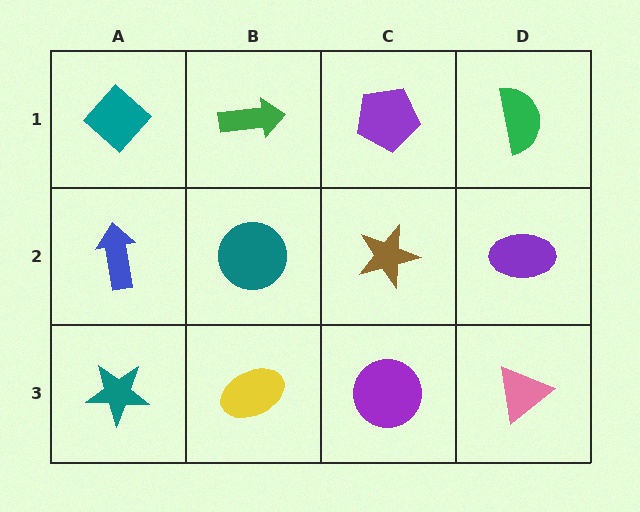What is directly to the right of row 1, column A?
A green arrow.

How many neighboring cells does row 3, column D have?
2.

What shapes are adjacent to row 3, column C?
A brown star (row 2, column C), a yellow ellipse (row 3, column B), a pink triangle (row 3, column D).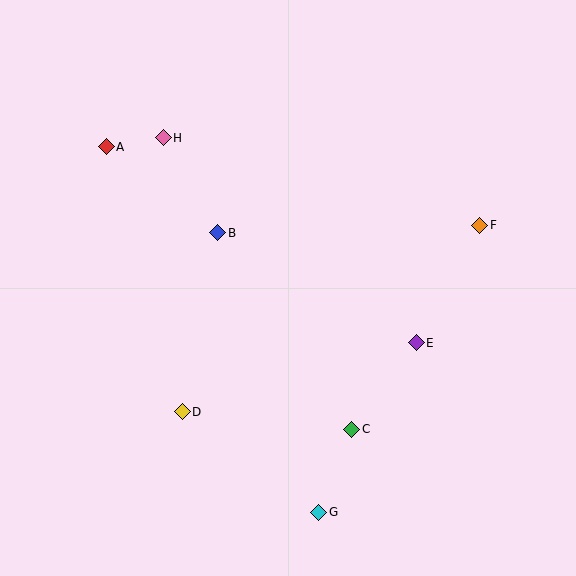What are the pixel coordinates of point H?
Point H is at (163, 138).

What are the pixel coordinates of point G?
Point G is at (319, 512).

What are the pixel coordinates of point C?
Point C is at (352, 429).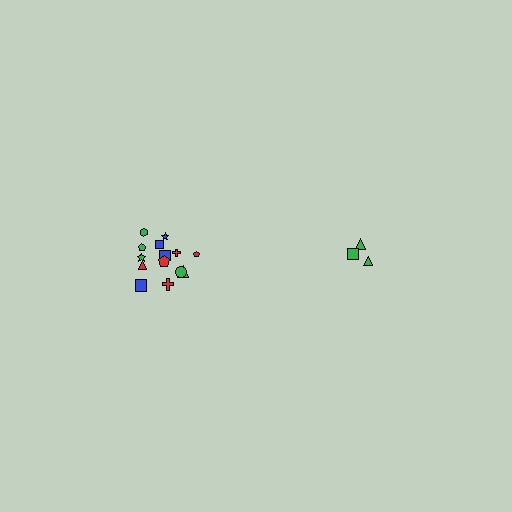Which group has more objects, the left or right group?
The left group.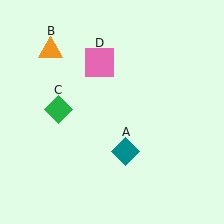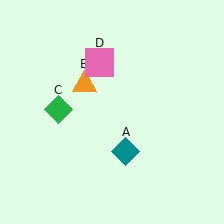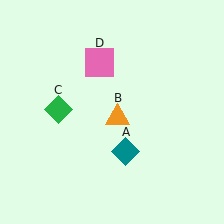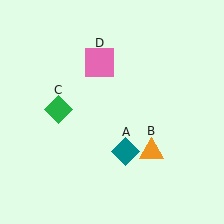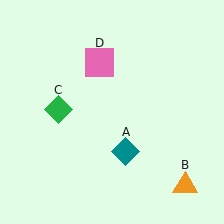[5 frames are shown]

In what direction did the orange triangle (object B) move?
The orange triangle (object B) moved down and to the right.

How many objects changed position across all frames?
1 object changed position: orange triangle (object B).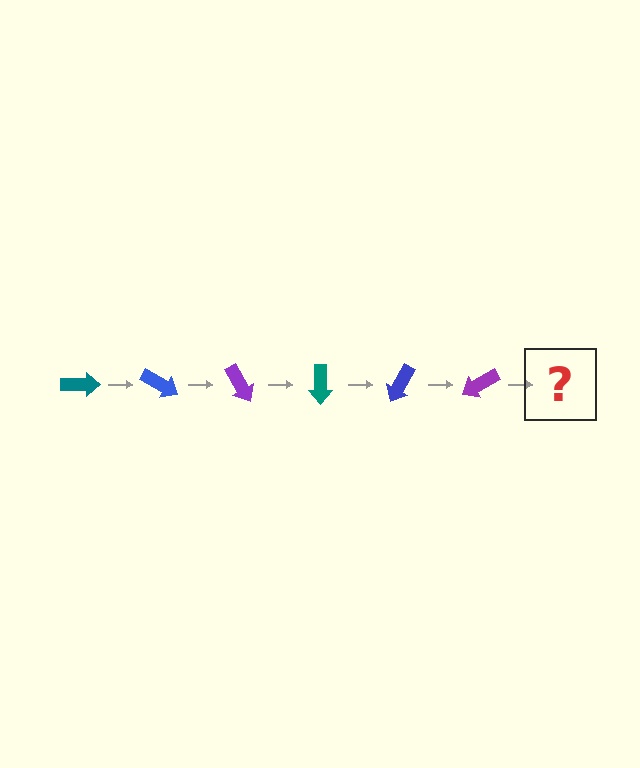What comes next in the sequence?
The next element should be a teal arrow, rotated 180 degrees from the start.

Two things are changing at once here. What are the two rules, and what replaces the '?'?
The two rules are that it rotates 30 degrees each step and the color cycles through teal, blue, and purple. The '?' should be a teal arrow, rotated 180 degrees from the start.